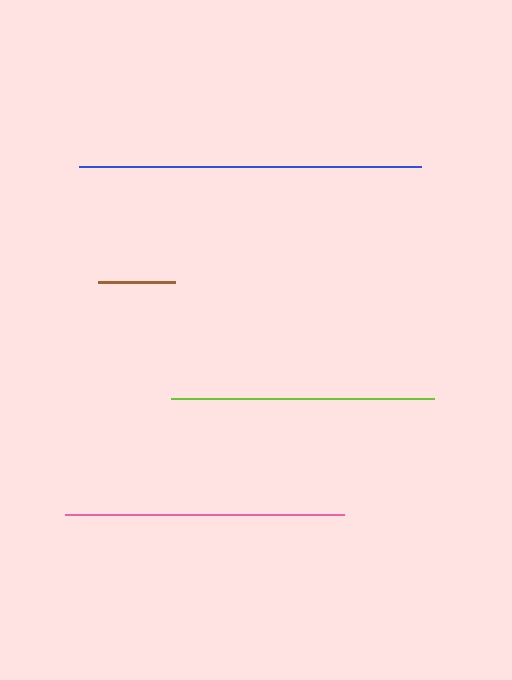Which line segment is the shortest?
The brown line is the shortest at approximately 77 pixels.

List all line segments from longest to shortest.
From longest to shortest: blue, pink, lime, brown.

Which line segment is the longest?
The blue line is the longest at approximately 342 pixels.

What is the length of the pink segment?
The pink segment is approximately 279 pixels long.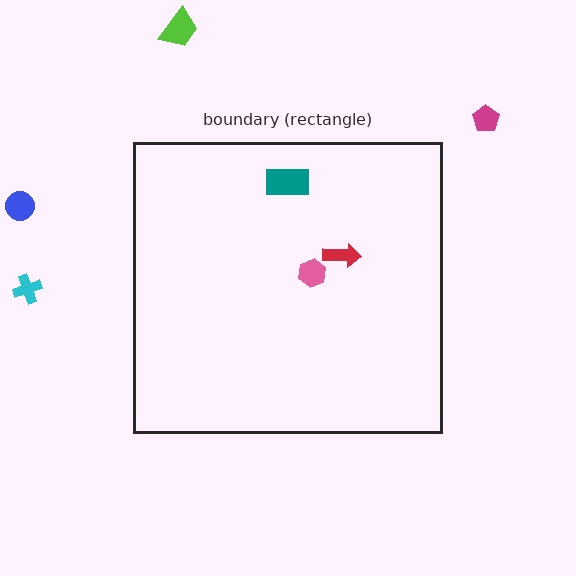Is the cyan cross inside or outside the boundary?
Outside.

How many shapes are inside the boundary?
3 inside, 4 outside.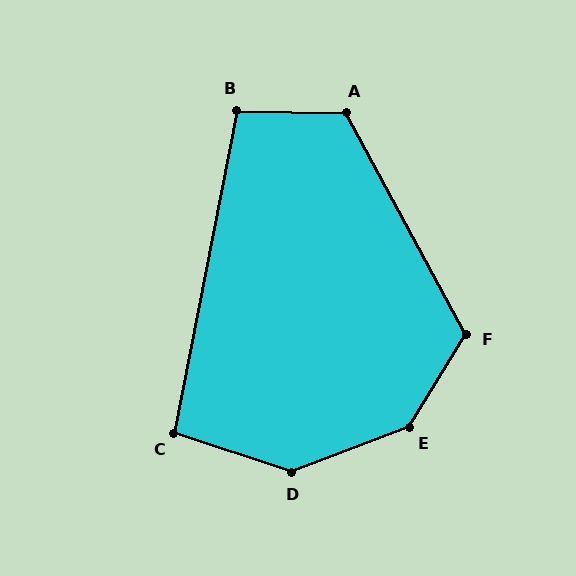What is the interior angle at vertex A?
Approximately 120 degrees (obtuse).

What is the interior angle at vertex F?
Approximately 120 degrees (obtuse).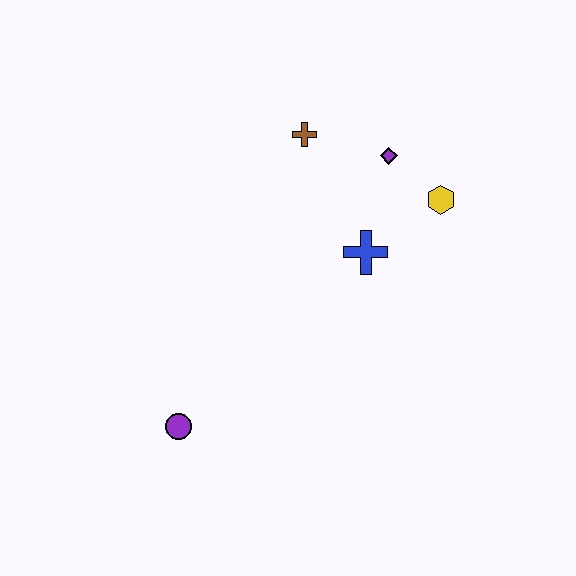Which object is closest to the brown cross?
The purple diamond is closest to the brown cross.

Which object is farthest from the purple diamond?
The purple circle is farthest from the purple diamond.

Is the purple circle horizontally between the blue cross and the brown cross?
No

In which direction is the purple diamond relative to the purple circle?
The purple diamond is above the purple circle.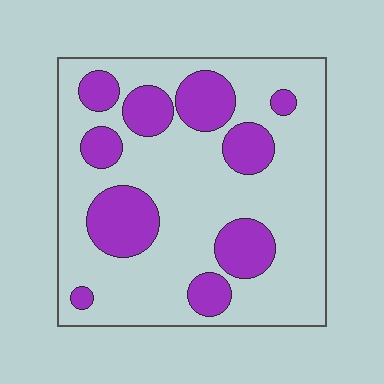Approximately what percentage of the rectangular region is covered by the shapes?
Approximately 25%.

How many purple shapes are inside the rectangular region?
10.